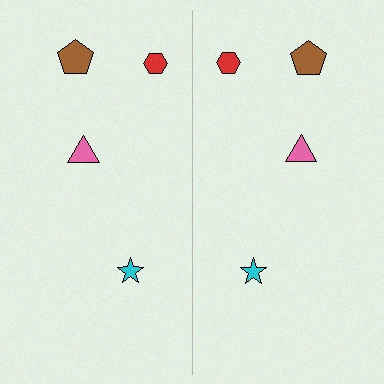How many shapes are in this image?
There are 8 shapes in this image.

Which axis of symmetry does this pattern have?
The pattern has a vertical axis of symmetry running through the center of the image.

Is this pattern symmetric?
Yes, this pattern has bilateral (reflection) symmetry.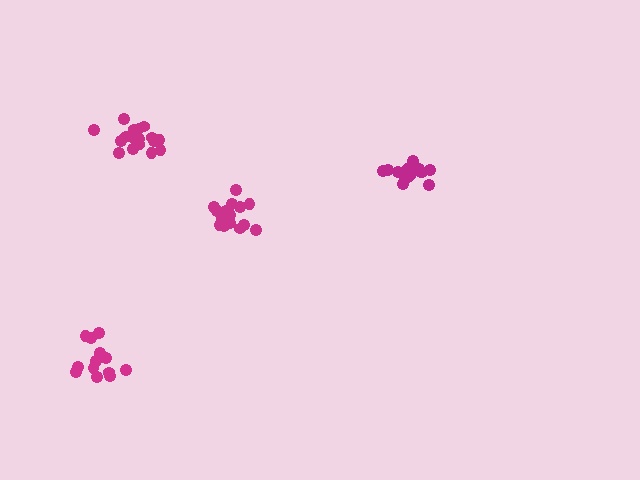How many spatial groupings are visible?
There are 4 spatial groupings.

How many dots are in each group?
Group 1: 13 dots, Group 2: 18 dots, Group 3: 16 dots, Group 4: 16 dots (63 total).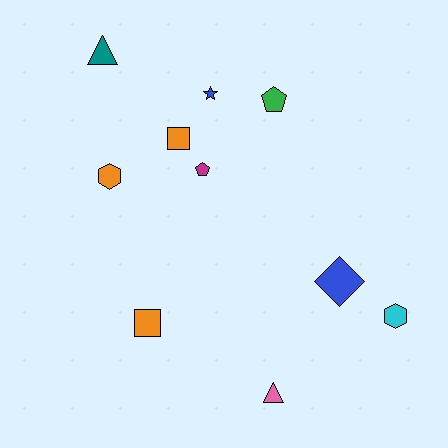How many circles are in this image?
There are no circles.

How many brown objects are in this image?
There are no brown objects.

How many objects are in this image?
There are 10 objects.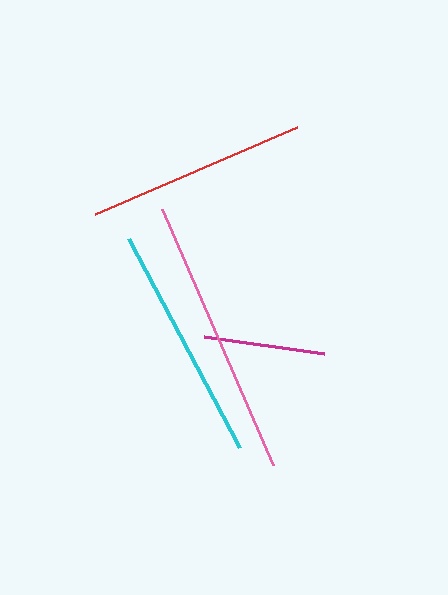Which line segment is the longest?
The pink line is the longest at approximately 279 pixels.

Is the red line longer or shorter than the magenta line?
The red line is longer than the magenta line.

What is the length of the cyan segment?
The cyan segment is approximately 237 pixels long.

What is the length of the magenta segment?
The magenta segment is approximately 122 pixels long.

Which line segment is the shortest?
The magenta line is the shortest at approximately 122 pixels.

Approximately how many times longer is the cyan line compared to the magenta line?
The cyan line is approximately 1.9 times the length of the magenta line.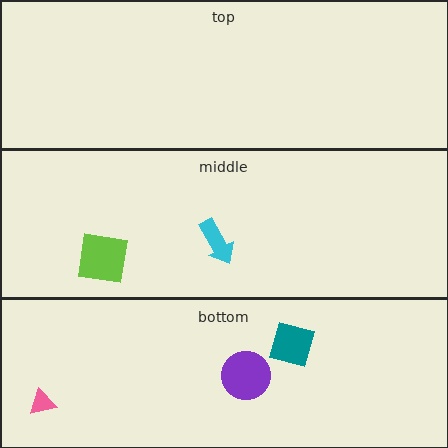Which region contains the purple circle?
The bottom region.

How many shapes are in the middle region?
2.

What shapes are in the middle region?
The cyan arrow, the lime square.